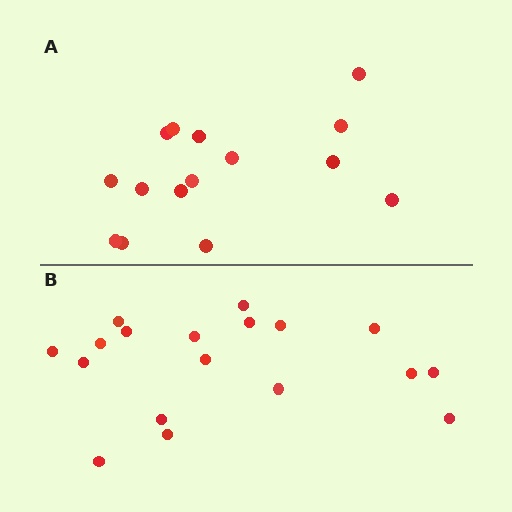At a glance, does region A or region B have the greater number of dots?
Region B (the bottom region) has more dots.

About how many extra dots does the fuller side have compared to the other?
Region B has just a few more — roughly 2 or 3 more dots than region A.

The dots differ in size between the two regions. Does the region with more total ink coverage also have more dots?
No. Region A has more total ink coverage because its dots are larger, but region B actually contains more individual dots. Total area can be misleading — the number of items is what matters here.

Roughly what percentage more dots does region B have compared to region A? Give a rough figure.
About 20% more.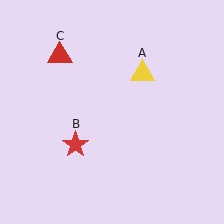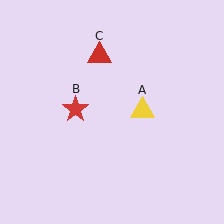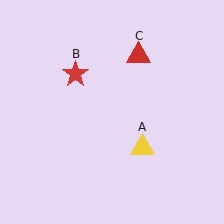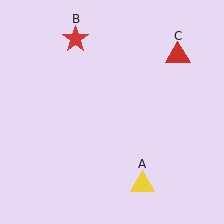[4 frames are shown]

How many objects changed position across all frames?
3 objects changed position: yellow triangle (object A), red star (object B), red triangle (object C).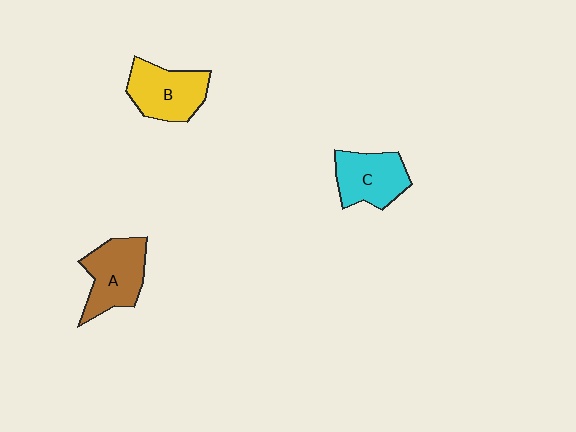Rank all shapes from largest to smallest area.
From largest to smallest: A (brown), B (yellow), C (cyan).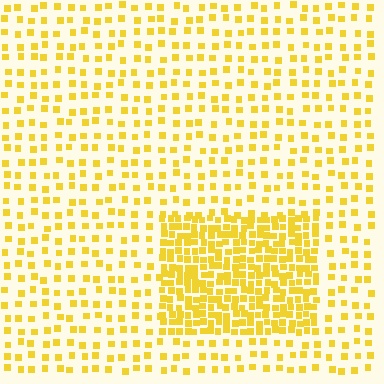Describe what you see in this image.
The image contains small yellow elements arranged at two different densities. A rectangle-shaped region is visible where the elements are more densely packed than the surrounding area.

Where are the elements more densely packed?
The elements are more densely packed inside the rectangle boundary.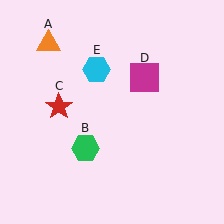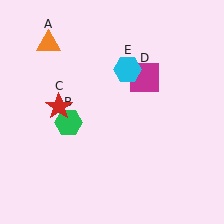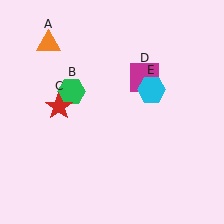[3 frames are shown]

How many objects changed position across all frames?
2 objects changed position: green hexagon (object B), cyan hexagon (object E).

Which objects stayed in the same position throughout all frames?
Orange triangle (object A) and red star (object C) and magenta square (object D) remained stationary.